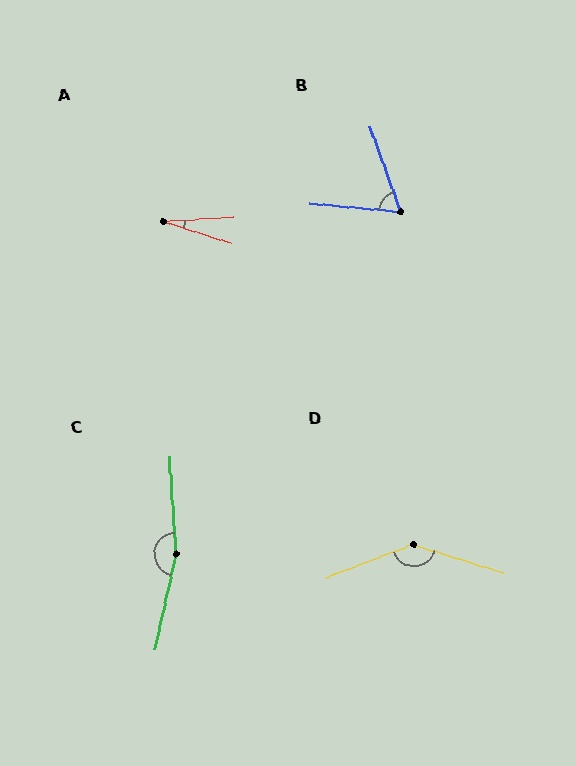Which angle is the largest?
C, at approximately 164 degrees.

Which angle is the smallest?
A, at approximately 21 degrees.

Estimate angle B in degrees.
Approximately 64 degrees.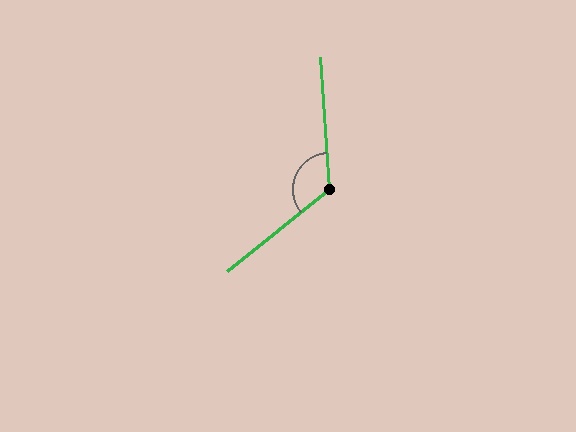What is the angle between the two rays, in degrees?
Approximately 125 degrees.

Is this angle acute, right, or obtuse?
It is obtuse.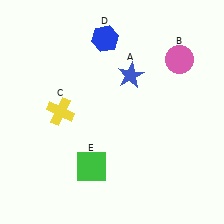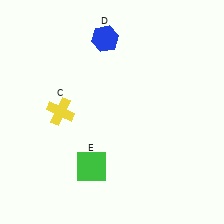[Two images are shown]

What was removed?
The pink circle (B), the blue star (A) were removed in Image 2.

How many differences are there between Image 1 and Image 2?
There are 2 differences between the two images.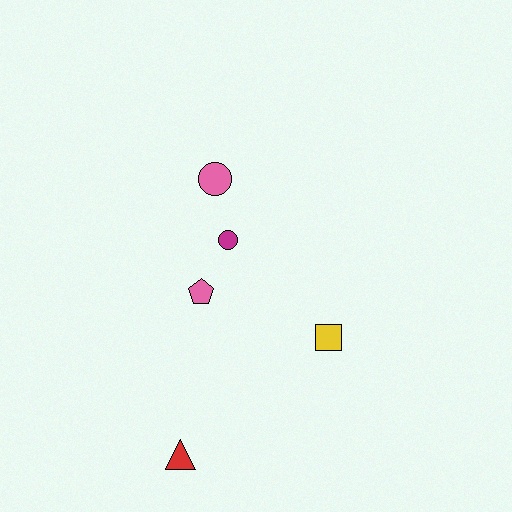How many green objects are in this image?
There are no green objects.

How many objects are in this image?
There are 5 objects.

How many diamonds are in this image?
There are no diamonds.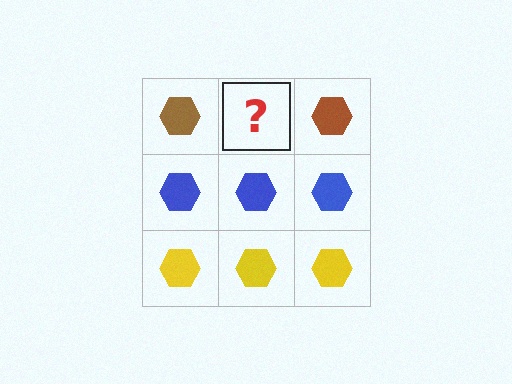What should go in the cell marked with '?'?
The missing cell should contain a brown hexagon.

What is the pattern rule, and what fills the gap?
The rule is that each row has a consistent color. The gap should be filled with a brown hexagon.